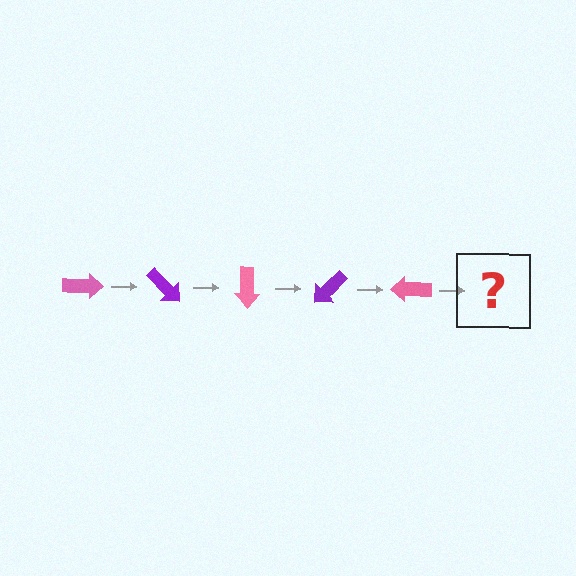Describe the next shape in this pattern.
It should be a purple arrow, rotated 225 degrees from the start.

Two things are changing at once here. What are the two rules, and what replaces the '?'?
The two rules are that it rotates 45 degrees each step and the color cycles through pink and purple. The '?' should be a purple arrow, rotated 225 degrees from the start.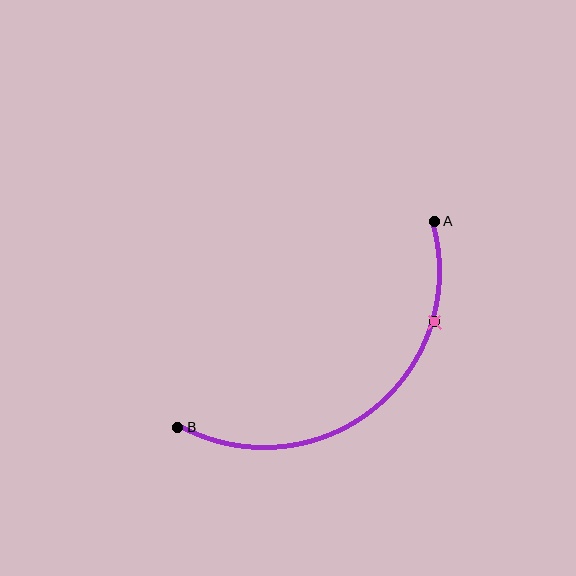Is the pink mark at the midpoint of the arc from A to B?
No. The pink mark lies on the arc but is closer to endpoint A. The arc midpoint would be at the point on the curve equidistant along the arc from both A and B.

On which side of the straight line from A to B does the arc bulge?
The arc bulges below and to the right of the straight line connecting A and B.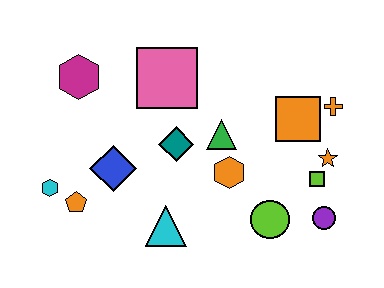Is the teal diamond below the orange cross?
Yes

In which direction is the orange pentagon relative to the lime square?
The orange pentagon is to the left of the lime square.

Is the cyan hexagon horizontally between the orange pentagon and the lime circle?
No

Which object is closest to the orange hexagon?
The green triangle is closest to the orange hexagon.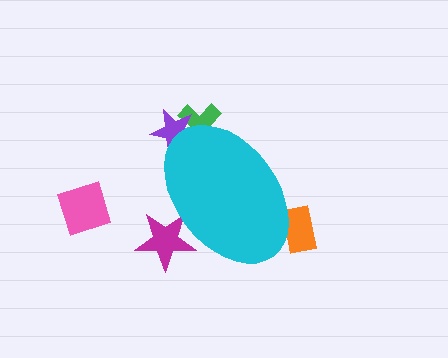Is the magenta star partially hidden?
Yes, the magenta star is partially hidden behind the cyan ellipse.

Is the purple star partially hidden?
Yes, the purple star is partially hidden behind the cyan ellipse.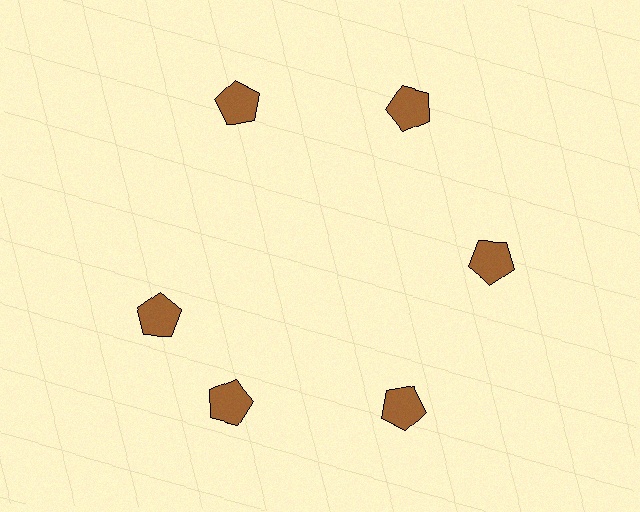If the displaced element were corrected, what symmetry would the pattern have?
It would have 6-fold rotational symmetry — the pattern would map onto itself every 60 degrees.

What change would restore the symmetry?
The symmetry would be restored by rotating it back into even spacing with its neighbors so that all 6 pentagons sit at equal angles and equal distance from the center.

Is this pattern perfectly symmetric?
No. The 6 brown pentagons are arranged in a ring, but one element near the 9 o'clock position is rotated out of alignment along the ring, breaking the 6-fold rotational symmetry.